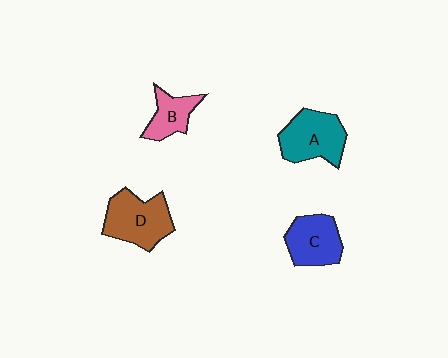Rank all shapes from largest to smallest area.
From largest to smallest: D (brown), A (teal), C (blue), B (pink).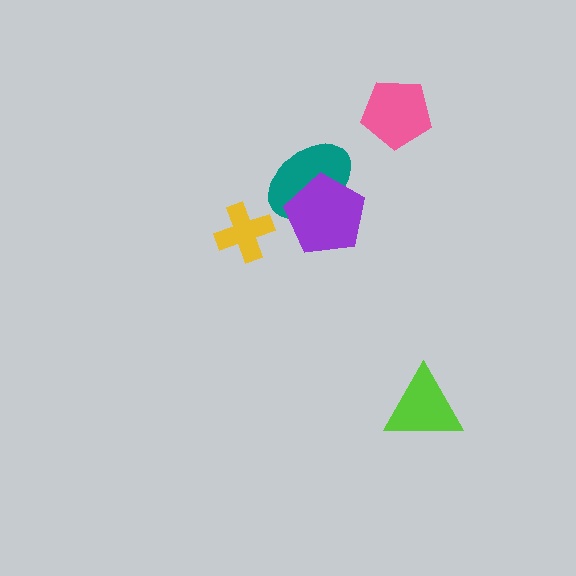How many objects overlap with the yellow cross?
0 objects overlap with the yellow cross.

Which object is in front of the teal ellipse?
The purple pentagon is in front of the teal ellipse.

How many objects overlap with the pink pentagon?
0 objects overlap with the pink pentagon.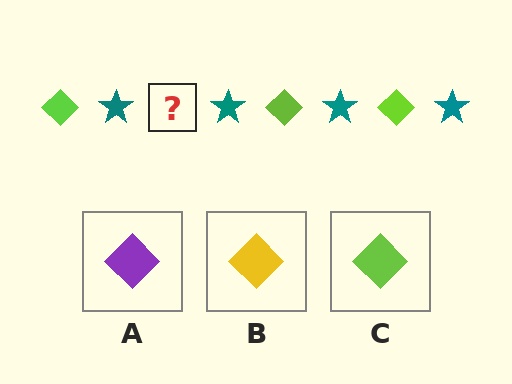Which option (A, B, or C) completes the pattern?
C.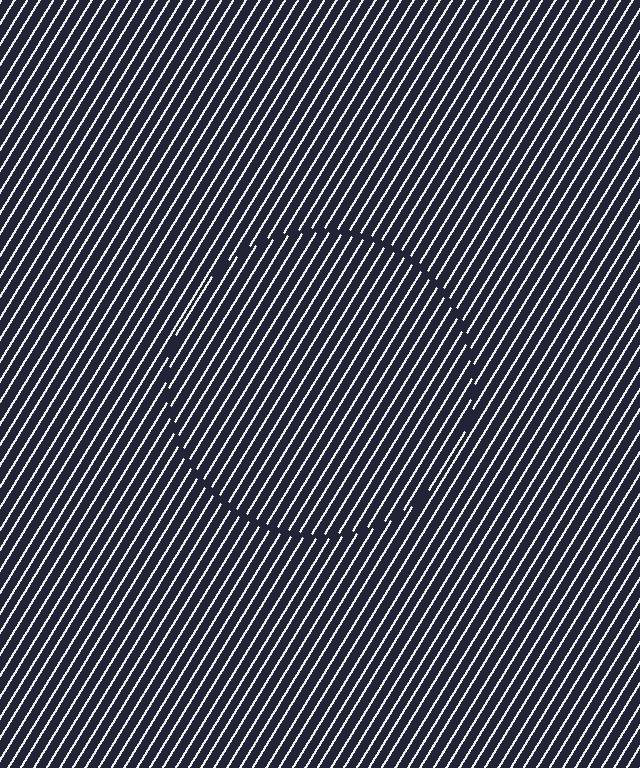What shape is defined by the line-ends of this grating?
An illusory circle. The interior of the shape contains the same grating, shifted by half a period — the contour is defined by the phase discontinuity where line-ends from the inner and outer gratings abut.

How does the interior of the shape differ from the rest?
The interior of the shape contains the same grating, shifted by half a period — the contour is defined by the phase discontinuity where line-ends from the inner and outer gratings abut.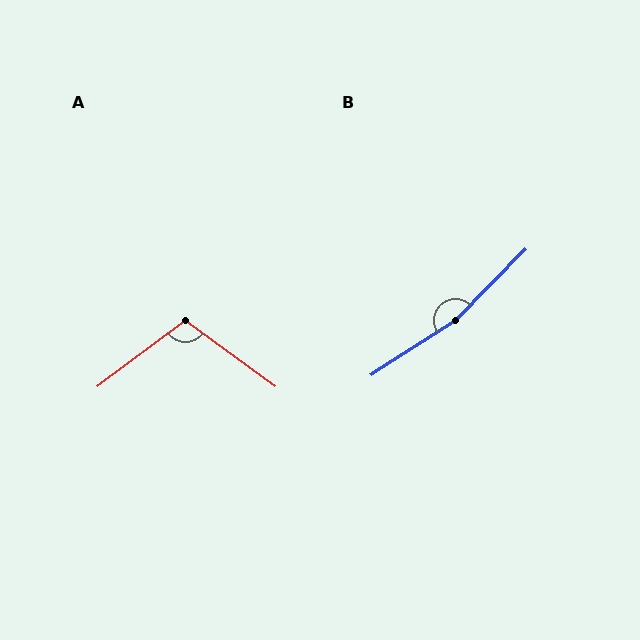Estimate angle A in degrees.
Approximately 107 degrees.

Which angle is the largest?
B, at approximately 167 degrees.